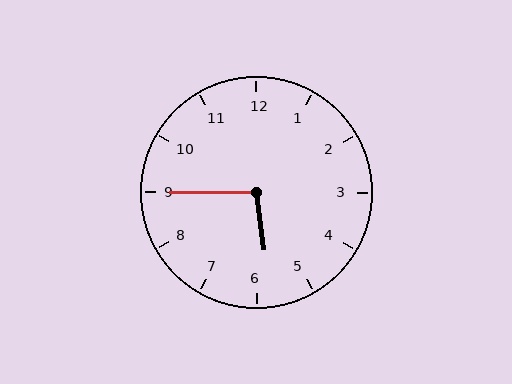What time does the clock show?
5:45.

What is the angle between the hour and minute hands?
Approximately 98 degrees.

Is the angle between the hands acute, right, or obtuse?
It is obtuse.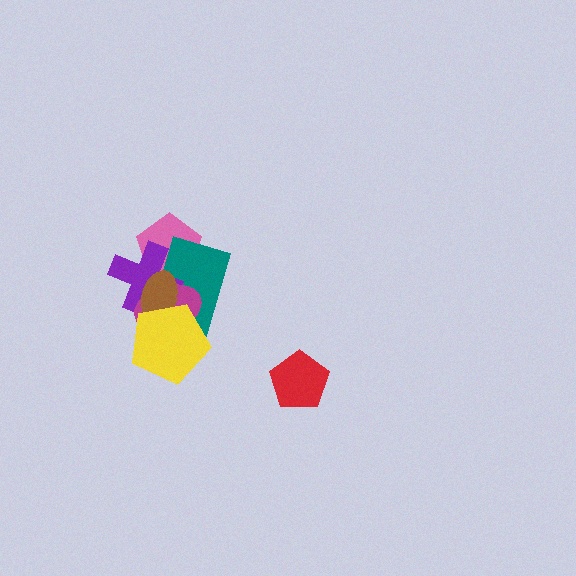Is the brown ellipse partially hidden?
Yes, it is partially covered by another shape.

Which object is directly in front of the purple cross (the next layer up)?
The magenta ellipse is directly in front of the purple cross.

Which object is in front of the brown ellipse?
The yellow pentagon is in front of the brown ellipse.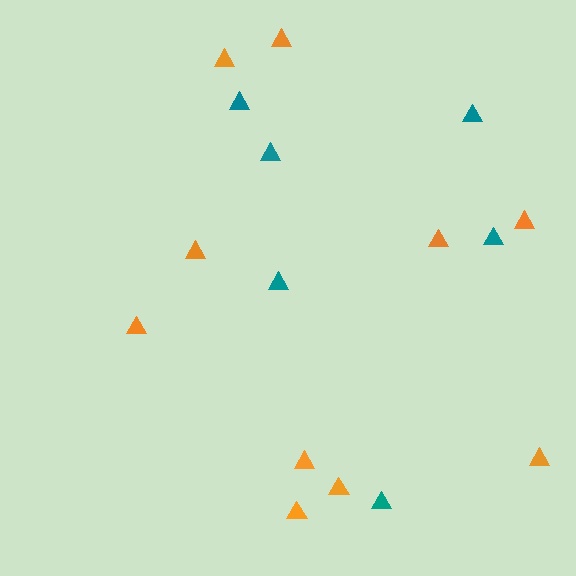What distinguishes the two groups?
There are 2 groups: one group of orange triangles (10) and one group of teal triangles (6).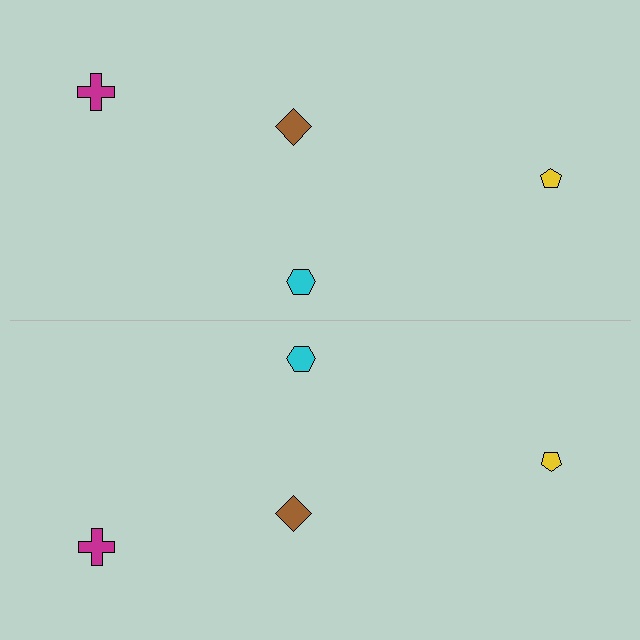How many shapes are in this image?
There are 8 shapes in this image.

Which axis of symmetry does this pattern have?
The pattern has a horizontal axis of symmetry running through the center of the image.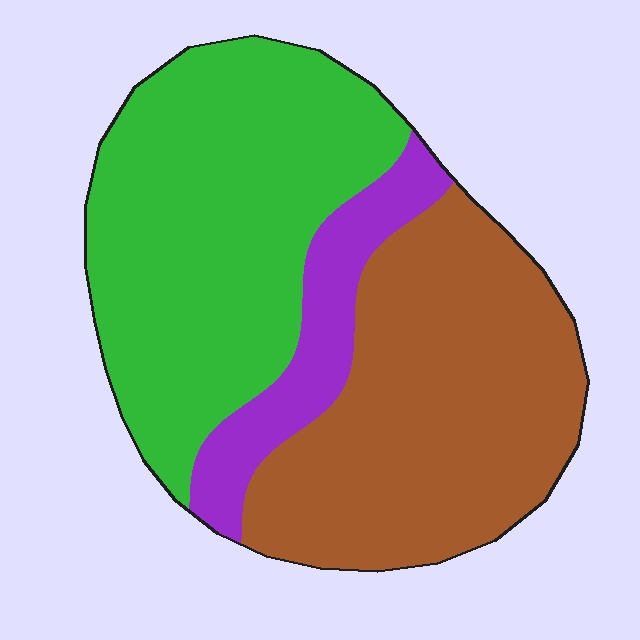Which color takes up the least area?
Purple, at roughly 15%.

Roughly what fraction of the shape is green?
Green covers about 45% of the shape.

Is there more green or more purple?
Green.